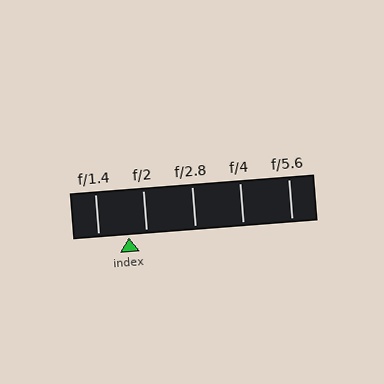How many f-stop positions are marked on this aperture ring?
There are 5 f-stop positions marked.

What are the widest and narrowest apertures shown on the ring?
The widest aperture shown is f/1.4 and the narrowest is f/5.6.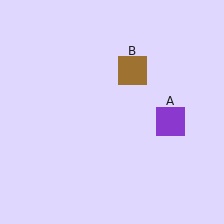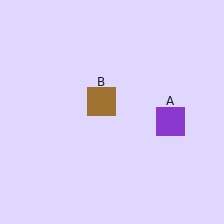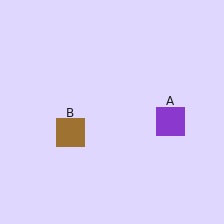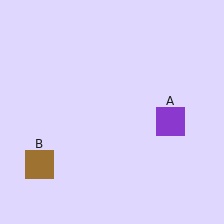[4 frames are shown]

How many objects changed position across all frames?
1 object changed position: brown square (object B).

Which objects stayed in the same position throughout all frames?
Purple square (object A) remained stationary.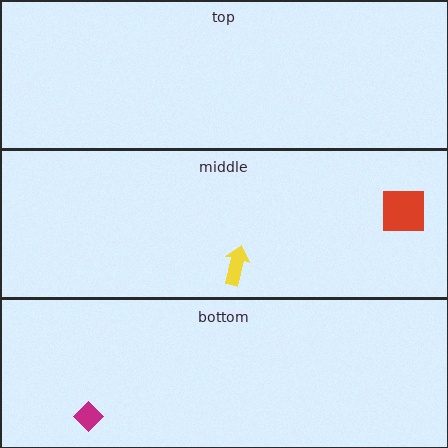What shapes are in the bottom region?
The magenta diamond.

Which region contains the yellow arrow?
The middle region.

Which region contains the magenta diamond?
The bottom region.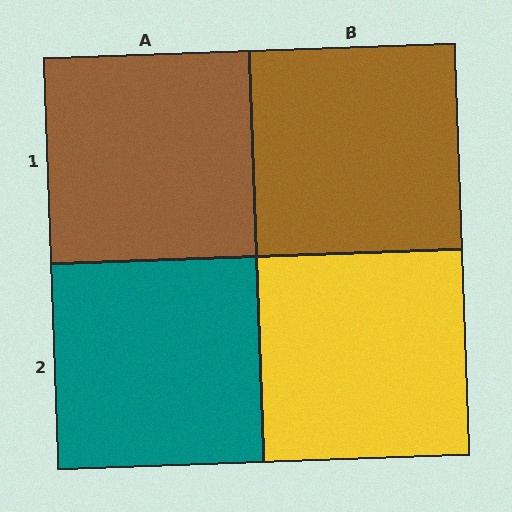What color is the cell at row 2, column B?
Yellow.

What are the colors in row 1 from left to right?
Brown, brown.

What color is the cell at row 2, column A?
Teal.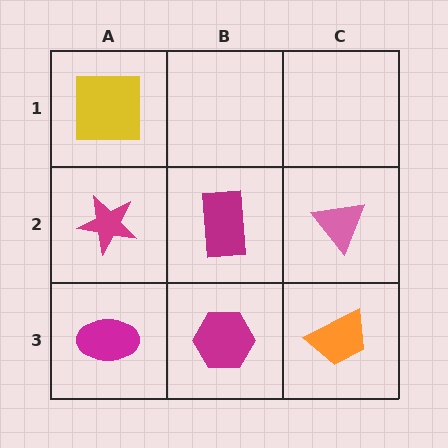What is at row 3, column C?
An orange trapezoid.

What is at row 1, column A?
A yellow square.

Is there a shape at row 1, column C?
No, that cell is empty.